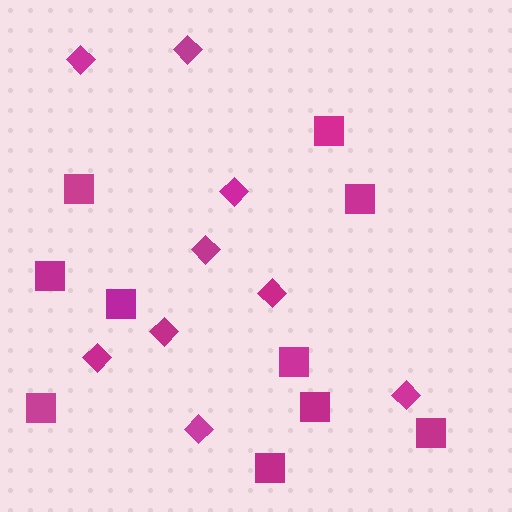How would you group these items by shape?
There are 2 groups: one group of diamonds (9) and one group of squares (10).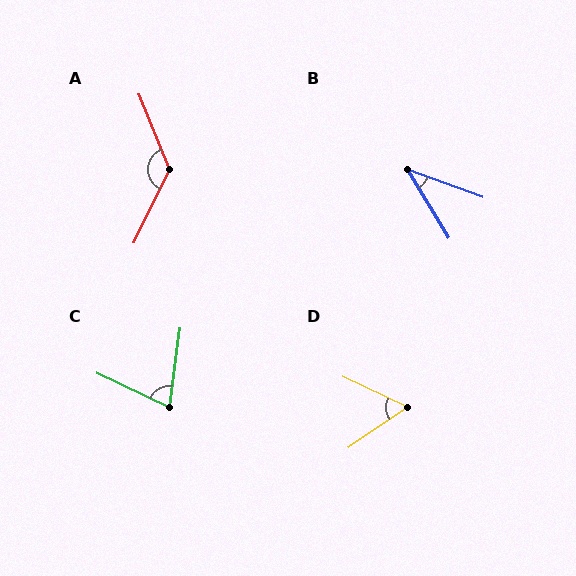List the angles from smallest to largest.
B (39°), D (59°), C (72°), A (132°).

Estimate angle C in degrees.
Approximately 72 degrees.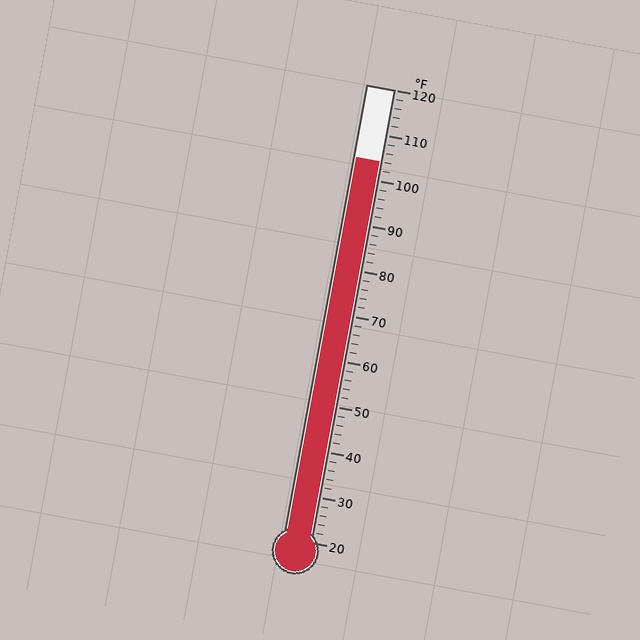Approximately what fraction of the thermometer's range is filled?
The thermometer is filled to approximately 85% of its range.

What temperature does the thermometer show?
The thermometer shows approximately 104°F.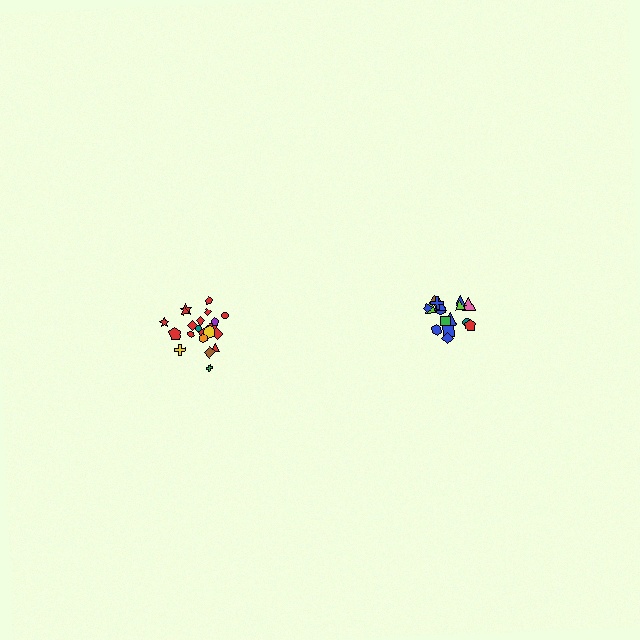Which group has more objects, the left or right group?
The left group.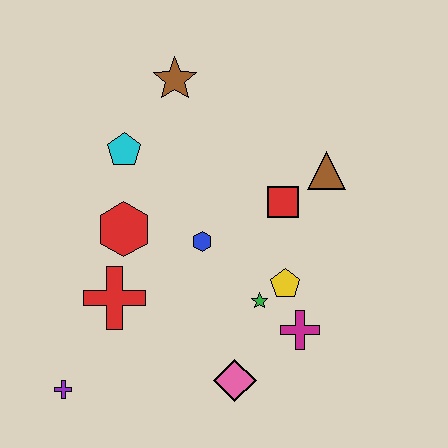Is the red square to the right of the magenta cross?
No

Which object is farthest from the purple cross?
The brown triangle is farthest from the purple cross.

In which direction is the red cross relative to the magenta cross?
The red cross is to the left of the magenta cross.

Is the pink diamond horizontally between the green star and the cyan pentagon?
Yes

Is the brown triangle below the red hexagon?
No